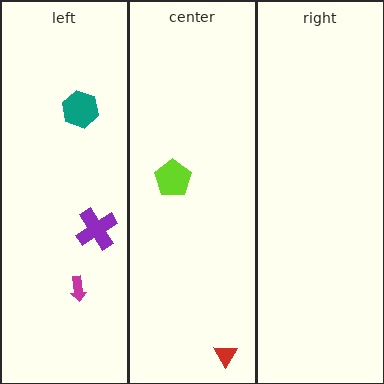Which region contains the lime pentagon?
The center region.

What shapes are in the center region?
The red triangle, the lime pentagon.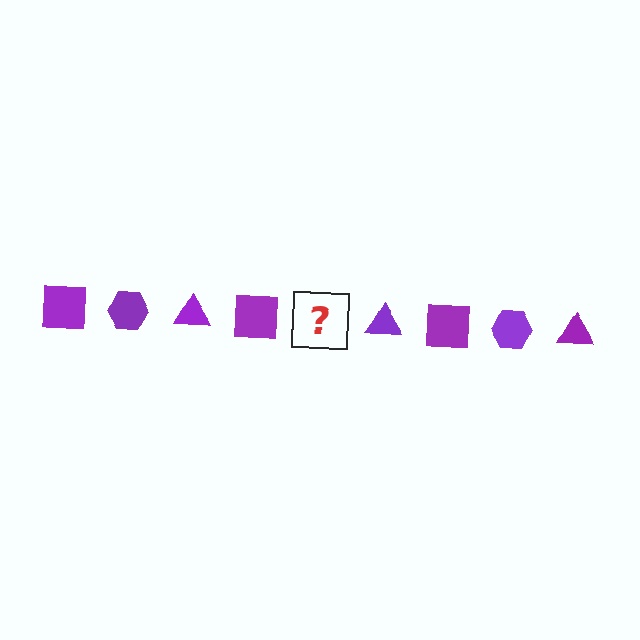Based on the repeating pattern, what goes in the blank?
The blank should be a purple hexagon.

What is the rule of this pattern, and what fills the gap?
The rule is that the pattern cycles through square, hexagon, triangle shapes in purple. The gap should be filled with a purple hexagon.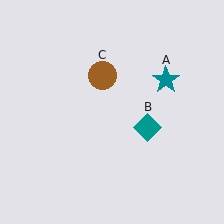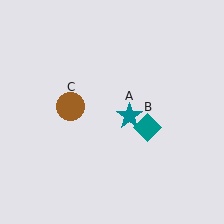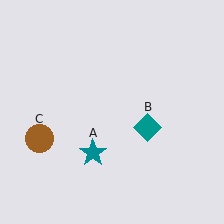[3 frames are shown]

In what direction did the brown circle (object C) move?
The brown circle (object C) moved down and to the left.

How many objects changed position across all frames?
2 objects changed position: teal star (object A), brown circle (object C).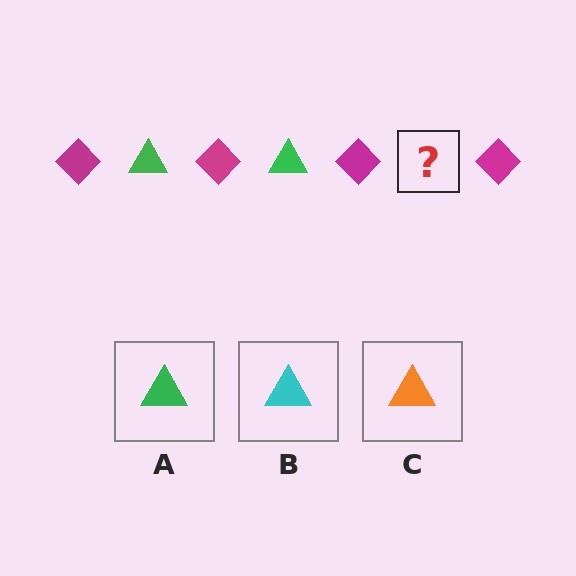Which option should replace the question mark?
Option A.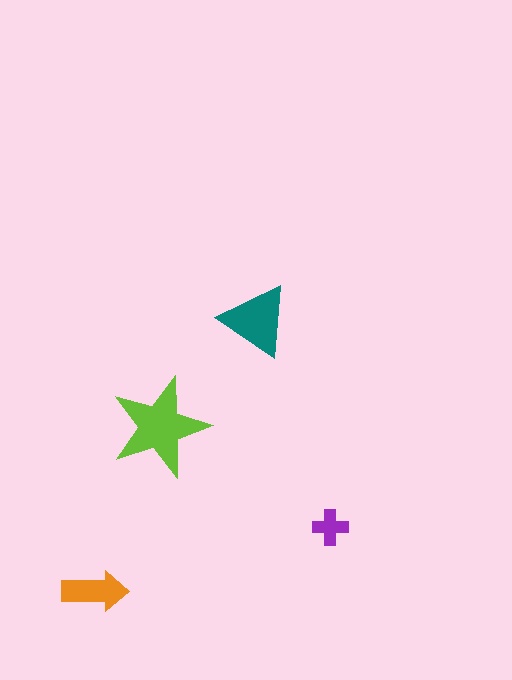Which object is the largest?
The lime star.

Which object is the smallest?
The purple cross.